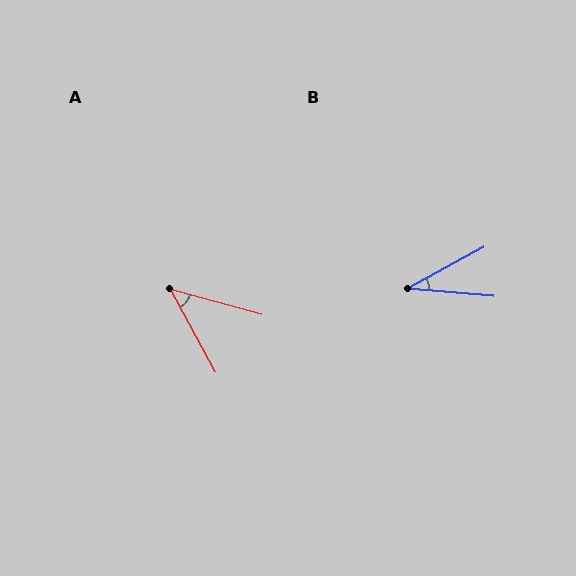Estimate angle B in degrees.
Approximately 33 degrees.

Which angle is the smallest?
B, at approximately 33 degrees.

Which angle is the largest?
A, at approximately 46 degrees.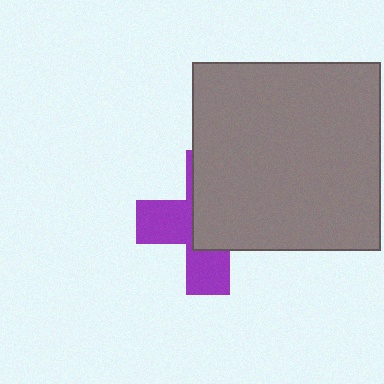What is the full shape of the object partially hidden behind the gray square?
The partially hidden object is a purple cross.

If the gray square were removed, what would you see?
You would see the complete purple cross.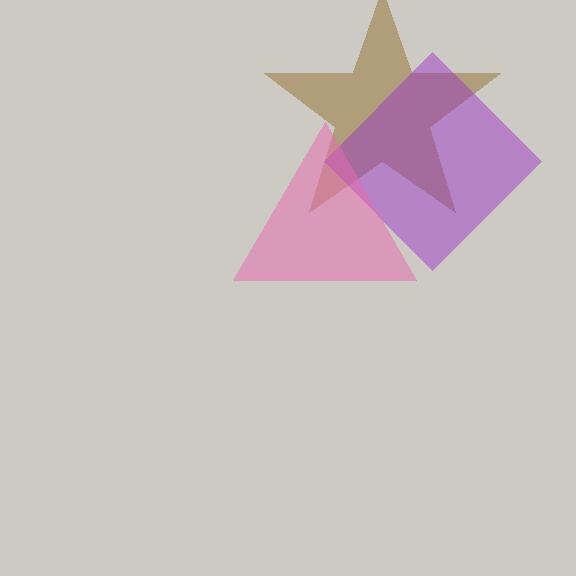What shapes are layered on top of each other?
The layered shapes are: a brown star, a purple diamond, a pink triangle.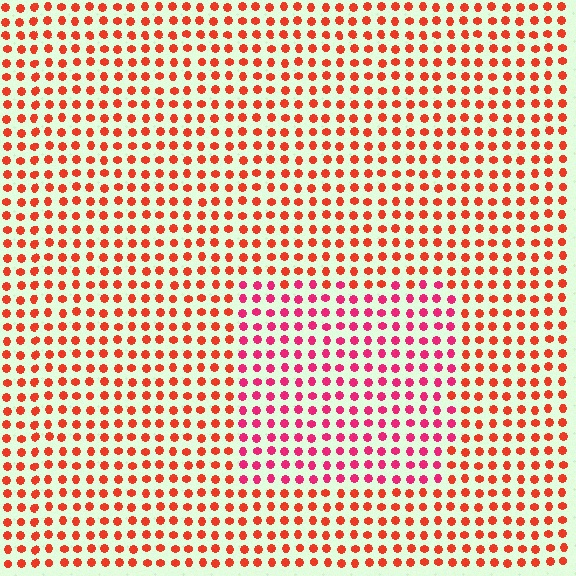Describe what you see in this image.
The image is filled with small red elements in a uniform arrangement. A rectangle-shaped region is visible where the elements are tinted to a slightly different hue, forming a subtle color boundary.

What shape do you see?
I see a rectangle.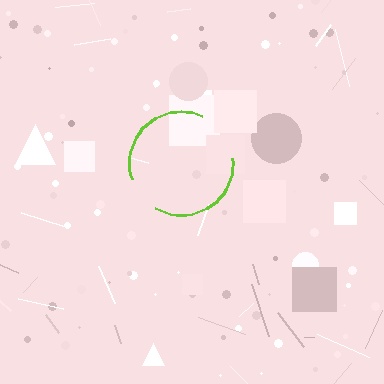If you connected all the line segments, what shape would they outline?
They would outline a circle.